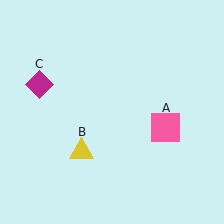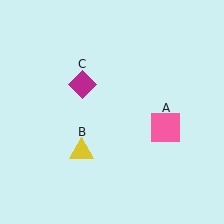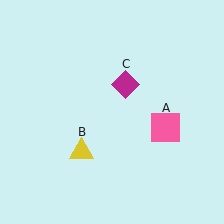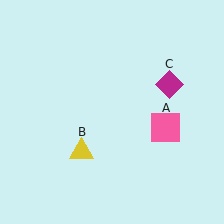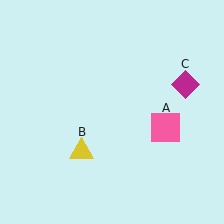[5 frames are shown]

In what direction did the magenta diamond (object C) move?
The magenta diamond (object C) moved right.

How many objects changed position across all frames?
1 object changed position: magenta diamond (object C).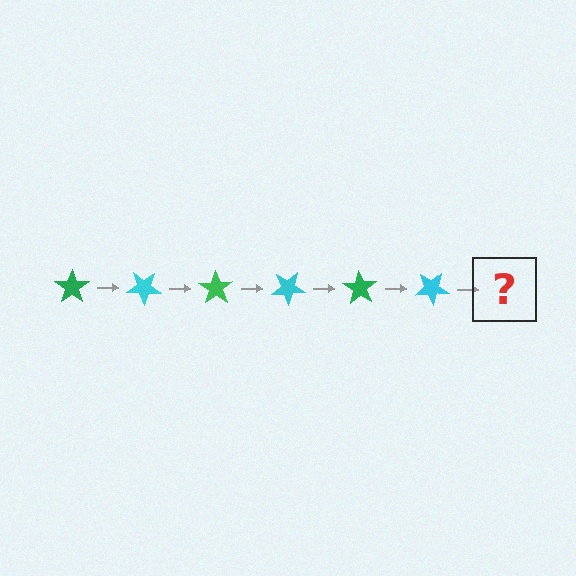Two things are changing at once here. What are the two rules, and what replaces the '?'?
The two rules are that it rotates 35 degrees each step and the color cycles through green and cyan. The '?' should be a green star, rotated 210 degrees from the start.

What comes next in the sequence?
The next element should be a green star, rotated 210 degrees from the start.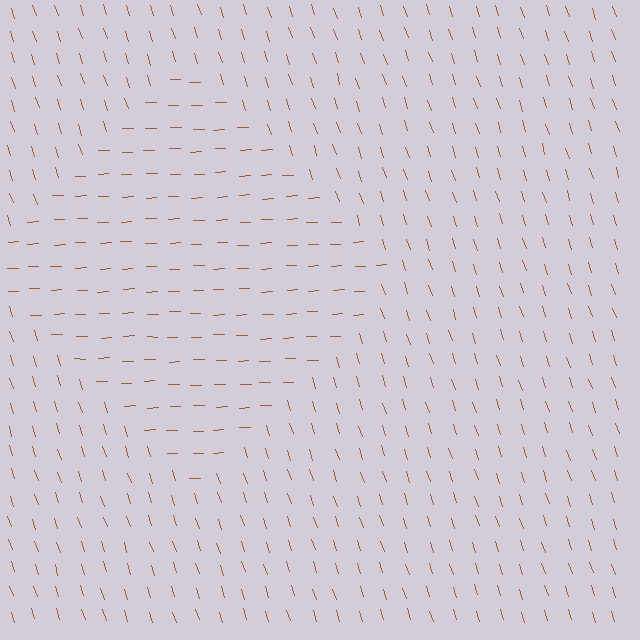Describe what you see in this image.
The image is filled with small brown line segments. A diamond region in the image has lines oriented differently from the surrounding lines, creating a visible texture boundary.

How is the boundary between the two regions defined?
The boundary is defined purely by a change in line orientation (approximately 74 degrees difference). All lines are the same color and thickness.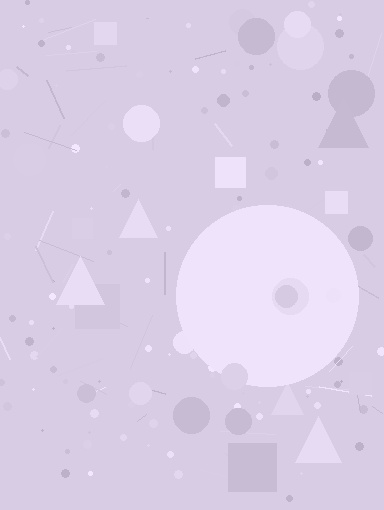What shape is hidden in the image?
A circle is hidden in the image.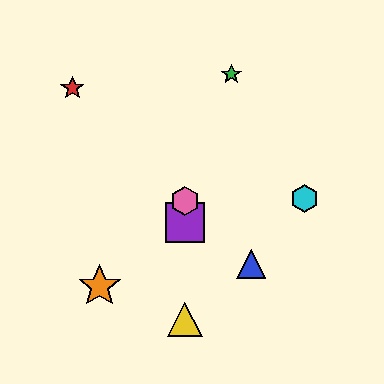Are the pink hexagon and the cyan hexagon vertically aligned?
No, the pink hexagon is at x≈185 and the cyan hexagon is at x≈305.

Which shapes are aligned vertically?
The yellow triangle, the purple square, the pink hexagon are aligned vertically.